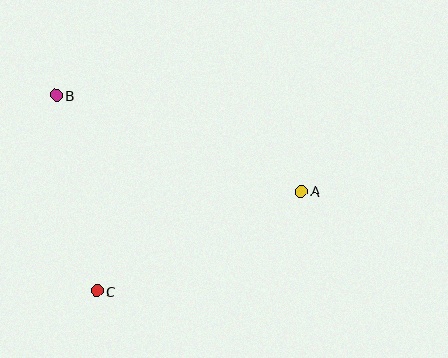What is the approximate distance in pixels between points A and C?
The distance between A and C is approximately 228 pixels.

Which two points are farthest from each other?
Points A and B are farthest from each other.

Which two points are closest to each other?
Points B and C are closest to each other.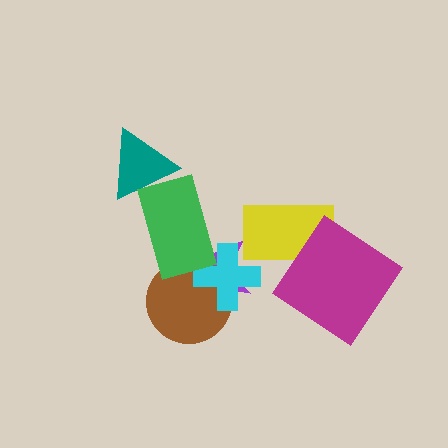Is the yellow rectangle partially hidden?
Yes, it is partially covered by another shape.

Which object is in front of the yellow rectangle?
The magenta diamond is in front of the yellow rectangle.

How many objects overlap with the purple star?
3 objects overlap with the purple star.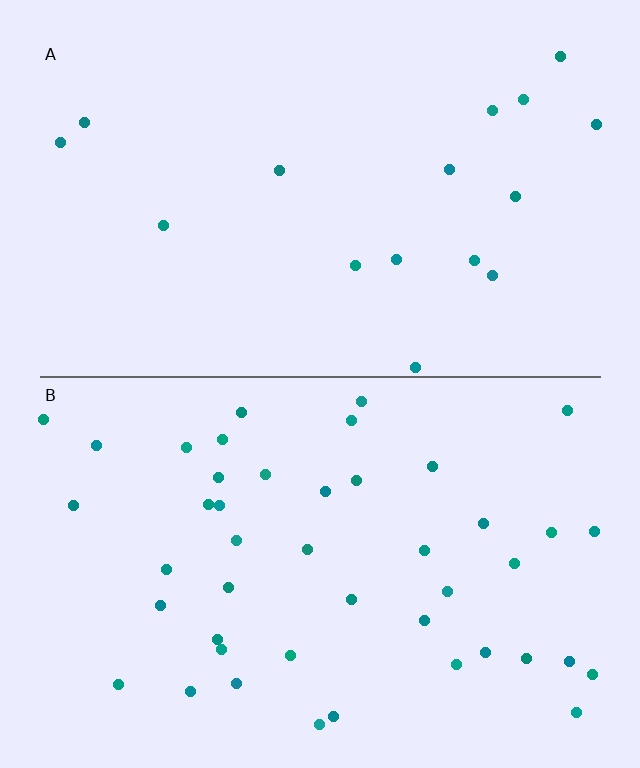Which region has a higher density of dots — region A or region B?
B (the bottom).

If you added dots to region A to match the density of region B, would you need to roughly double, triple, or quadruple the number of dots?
Approximately triple.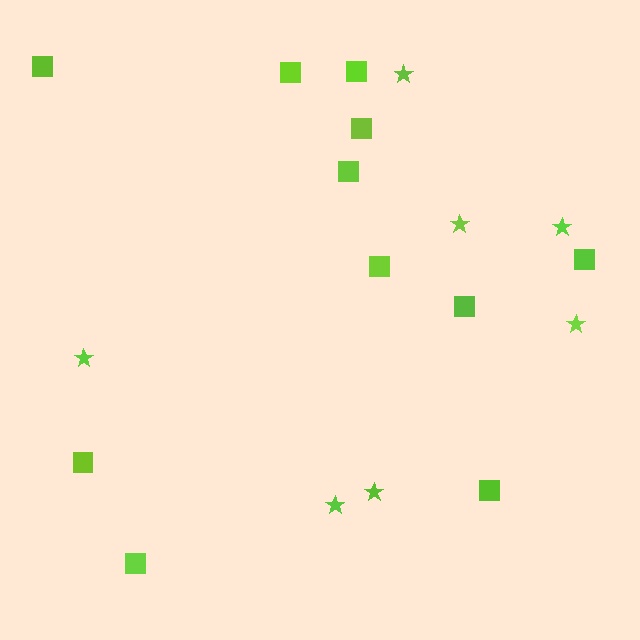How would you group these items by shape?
There are 2 groups: one group of stars (7) and one group of squares (11).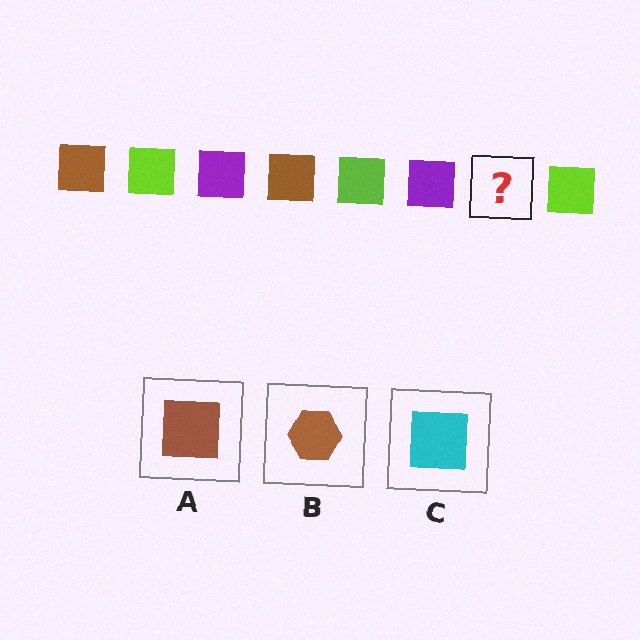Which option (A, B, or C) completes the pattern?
A.